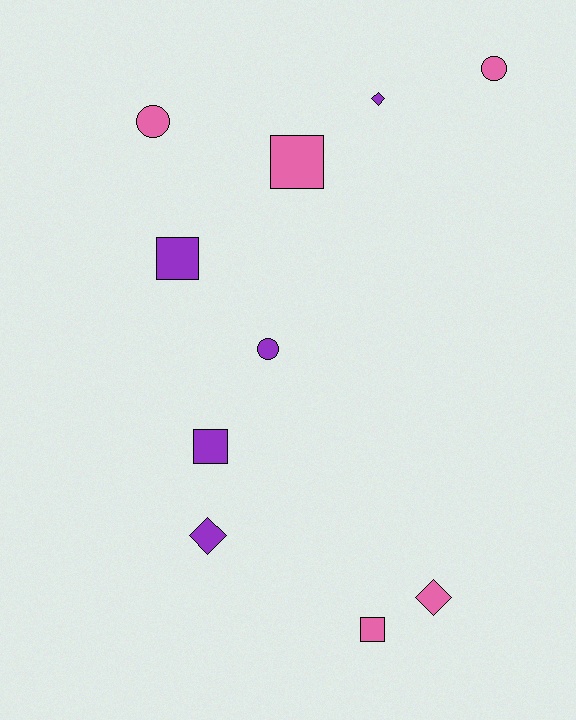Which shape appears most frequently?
Square, with 4 objects.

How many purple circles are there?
There is 1 purple circle.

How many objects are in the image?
There are 10 objects.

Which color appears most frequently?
Pink, with 5 objects.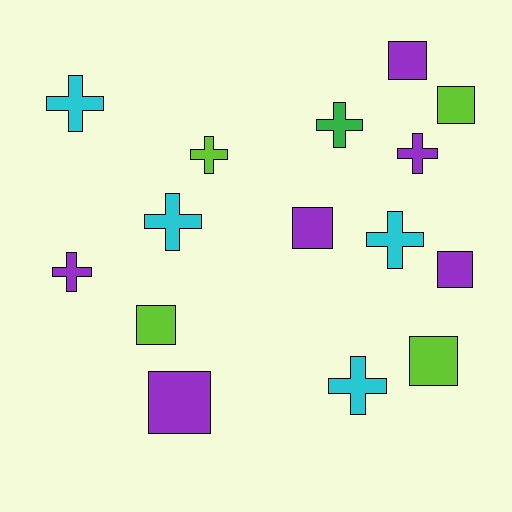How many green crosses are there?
There is 1 green cross.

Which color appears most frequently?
Purple, with 6 objects.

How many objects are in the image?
There are 15 objects.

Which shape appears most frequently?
Cross, with 8 objects.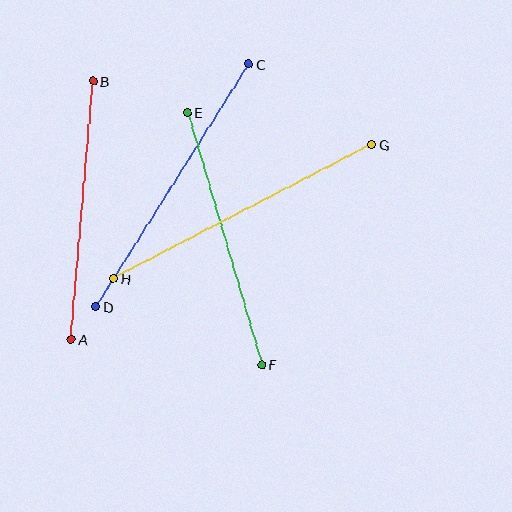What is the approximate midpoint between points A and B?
The midpoint is at approximately (82, 210) pixels.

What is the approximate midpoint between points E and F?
The midpoint is at approximately (225, 239) pixels.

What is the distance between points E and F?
The distance is approximately 263 pixels.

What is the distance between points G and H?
The distance is approximately 291 pixels.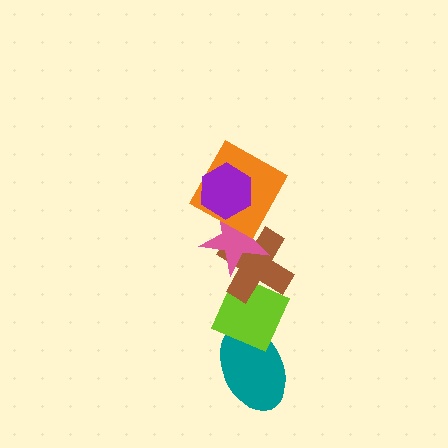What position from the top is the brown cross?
The brown cross is 4th from the top.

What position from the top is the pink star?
The pink star is 3rd from the top.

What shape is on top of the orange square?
The purple hexagon is on top of the orange square.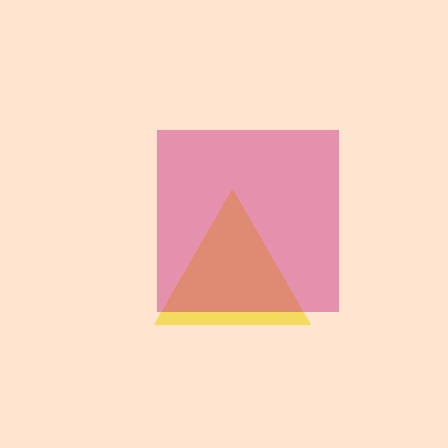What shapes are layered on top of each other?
The layered shapes are: a yellow triangle, a magenta square.